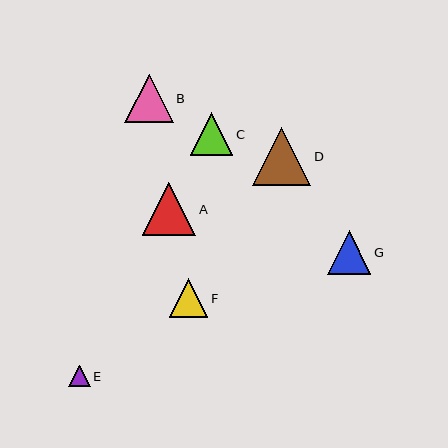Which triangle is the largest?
Triangle D is the largest with a size of approximately 58 pixels.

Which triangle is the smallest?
Triangle E is the smallest with a size of approximately 21 pixels.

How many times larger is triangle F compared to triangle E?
Triangle F is approximately 1.8 times the size of triangle E.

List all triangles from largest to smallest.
From largest to smallest: D, A, B, G, C, F, E.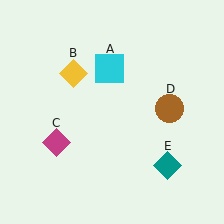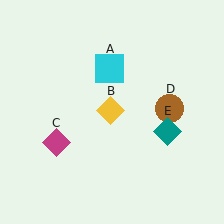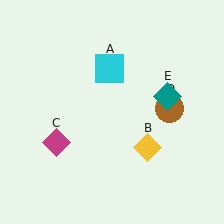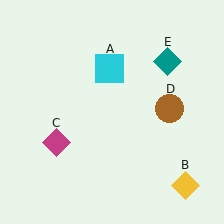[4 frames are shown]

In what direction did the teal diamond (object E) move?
The teal diamond (object E) moved up.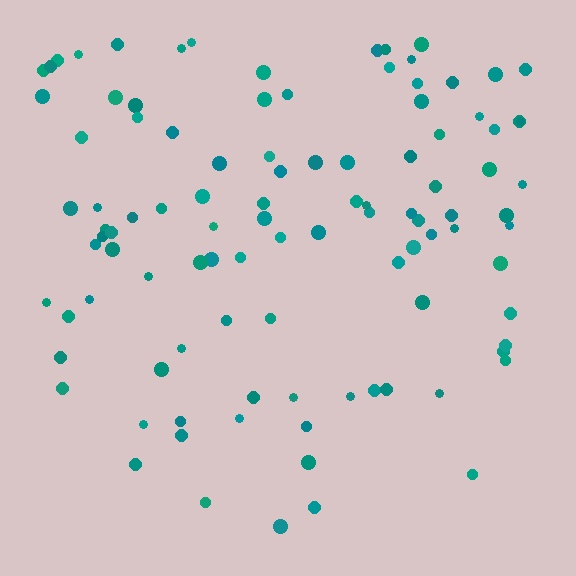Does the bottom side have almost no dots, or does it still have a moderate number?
Still a moderate number, just noticeably fewer than the top.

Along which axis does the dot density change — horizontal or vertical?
Vertical.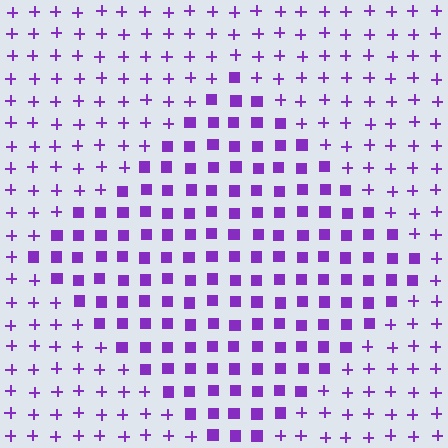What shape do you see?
I see a diamond.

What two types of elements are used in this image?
The image uses squares inside the diamond region and plus signs outside it.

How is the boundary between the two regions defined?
The boundary is defined by a change in element shape: squares inside vs. plus signs outside. All elements share the same color and spacing.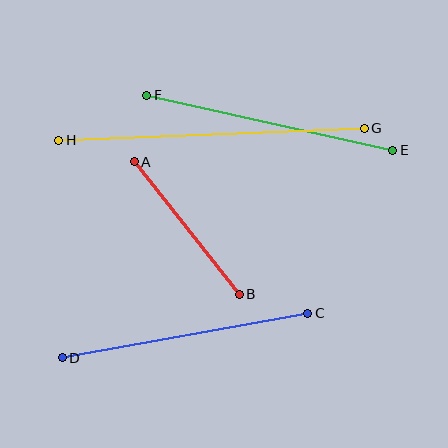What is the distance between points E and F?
The distance is approximately 252 pixels.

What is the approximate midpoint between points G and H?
The midpoint is at approximately (212, 134) pixels.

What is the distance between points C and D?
The distance is approximately 250 pixels.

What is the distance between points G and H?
The distance is approximately 306 pixels.